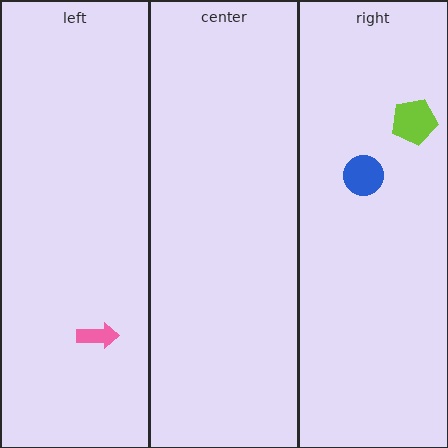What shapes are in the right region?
The lime pentagon, the blue circle.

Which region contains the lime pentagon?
The right region.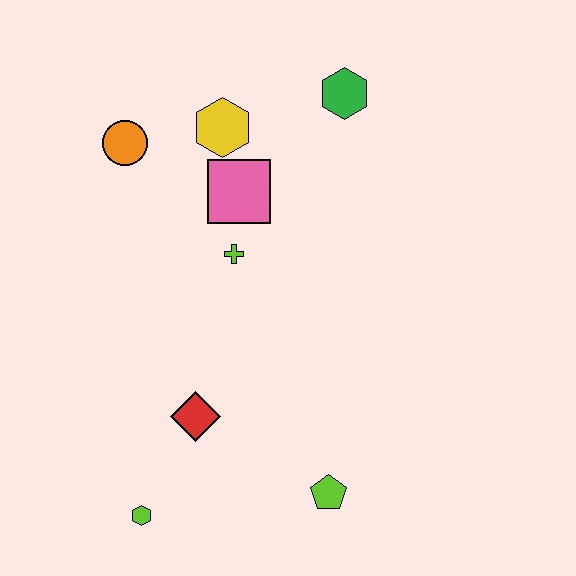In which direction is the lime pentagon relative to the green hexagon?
The lime pentagon is below the green hexagon.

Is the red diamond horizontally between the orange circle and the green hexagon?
Yes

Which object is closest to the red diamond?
The lime hexagon is closest to the red diamond.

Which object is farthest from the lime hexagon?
The green hexagon is farthest from the lime hexagon.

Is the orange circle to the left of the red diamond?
Yes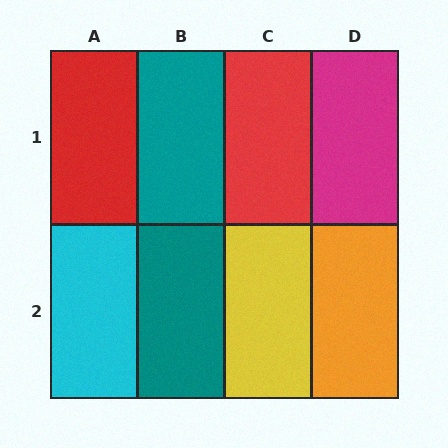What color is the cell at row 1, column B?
Teal.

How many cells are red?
2 cells are red.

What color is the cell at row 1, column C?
Red.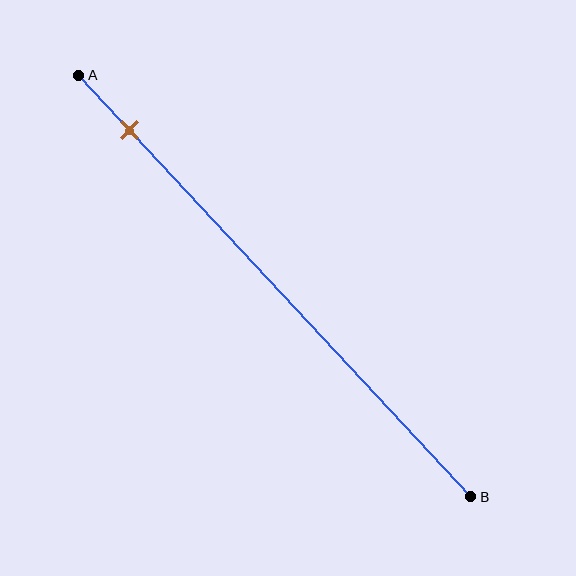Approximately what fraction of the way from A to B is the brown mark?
The brown mark is approximately 15% of the way from A to B.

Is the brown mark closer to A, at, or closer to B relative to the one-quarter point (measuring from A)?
The brown mark is closer to point A than the one-quarter point of segment AB.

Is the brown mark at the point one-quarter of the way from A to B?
No, the mark is at about 15% from A, not at the 25% one-quarter point.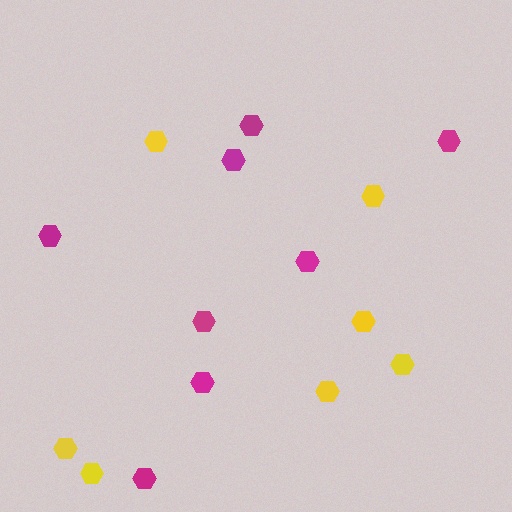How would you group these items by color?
There are 2 groups: one group of yellow hexagons (7) and one group of magenta hexagons (8).